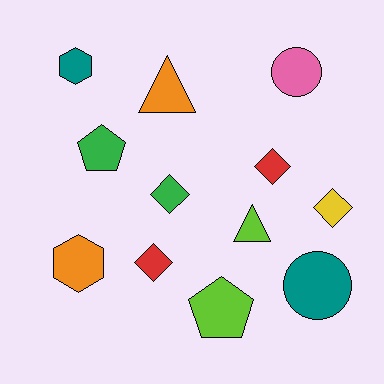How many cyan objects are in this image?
There are no cyan objects.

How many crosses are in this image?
There are no crosses.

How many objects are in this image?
There are 12 objects.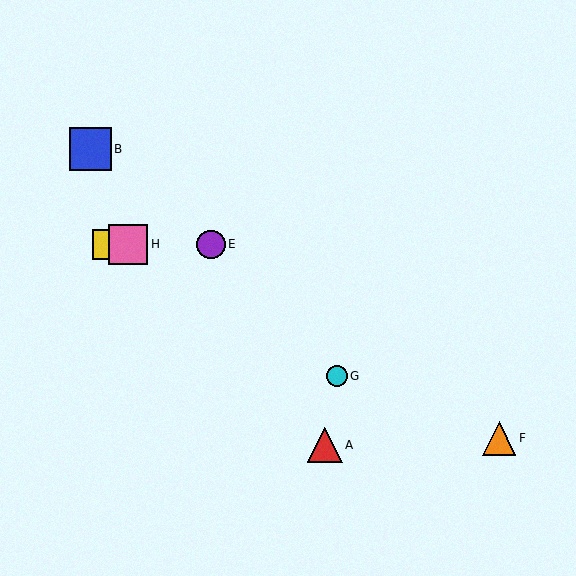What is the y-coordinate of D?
Object D is at y≈245.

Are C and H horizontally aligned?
Yes, both are at y≈245.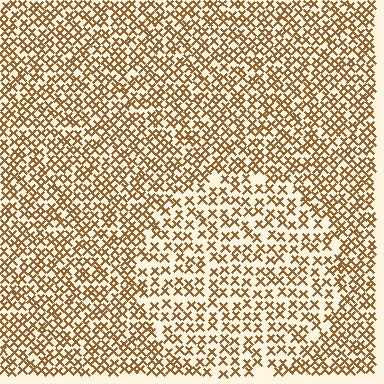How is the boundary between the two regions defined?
The boundary is defined by a change in element density (approximately 1.6x ratio). All elements are the same color, size, and shape.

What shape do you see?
I see a circle.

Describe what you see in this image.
The image contains small brown elements arranged at two different densities. A circle-shaped region is visible where the elements are less densely packed than the surrounding area.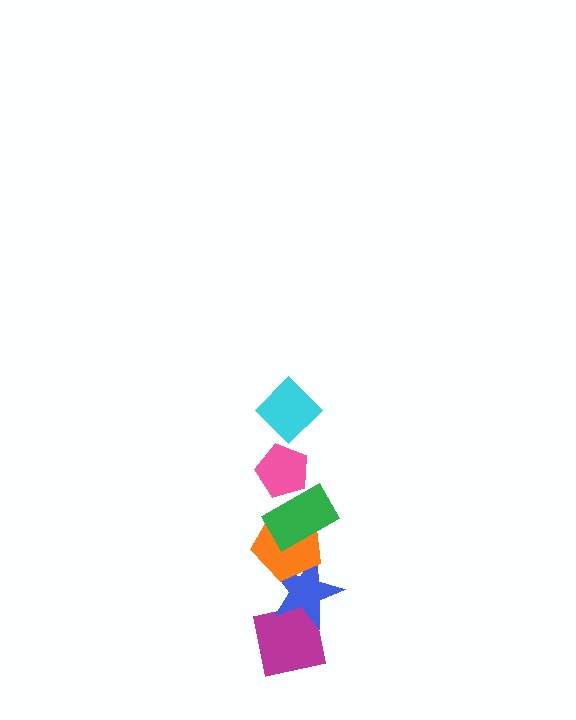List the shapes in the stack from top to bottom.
From top to bottom: the cyan diamond, the pink pentagon, the green rectangle, the orange pentagon, the blue star, the magenta square.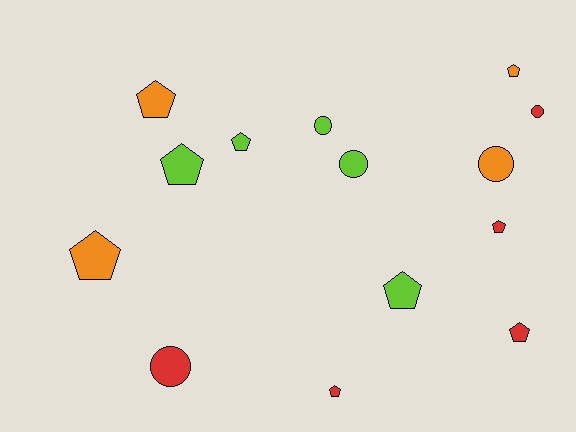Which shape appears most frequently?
Pentagon, with 9 objects.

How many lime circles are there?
There are 2 lime circles.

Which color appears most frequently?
Lime, with 5 objects.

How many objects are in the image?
There are 14 objects.